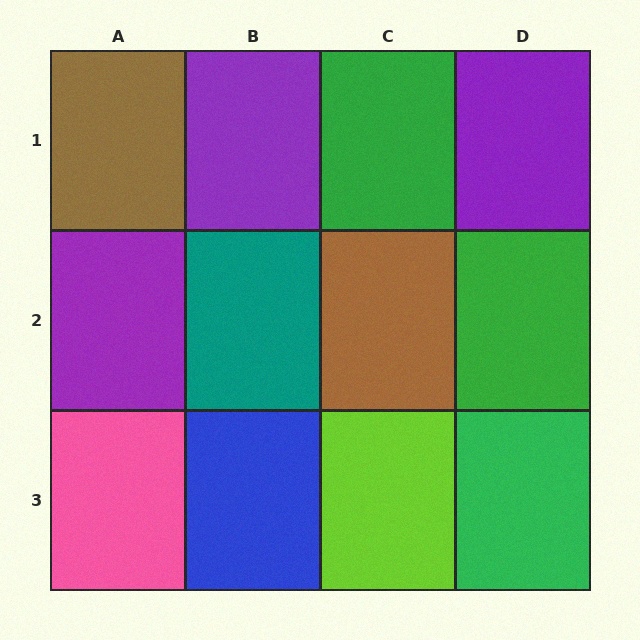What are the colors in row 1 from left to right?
Brown, purple, green, purple.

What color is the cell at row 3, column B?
Blue.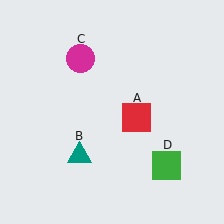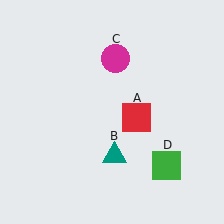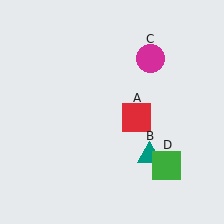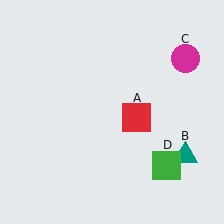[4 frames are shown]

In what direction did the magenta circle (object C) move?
The magenta circle (object C) moved right.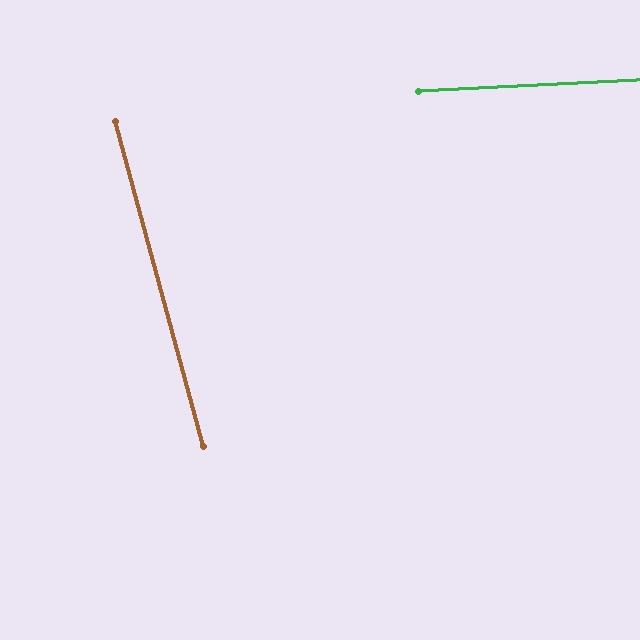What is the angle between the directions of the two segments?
Approximately 78 degrees.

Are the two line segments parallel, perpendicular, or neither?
Neither parallel nor perpendicular — they differ by about 78°.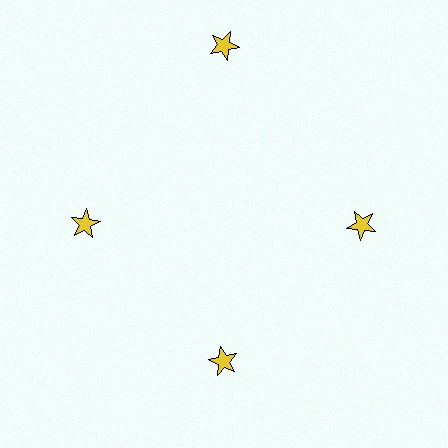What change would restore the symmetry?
The symmetry would be restored by moving it inward, back onto the ring so that all 4 stars sit at equal angles and equal distance from the center.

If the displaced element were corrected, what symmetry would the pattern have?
It would have 4-fold rotational symmetry — the pattern would map onto itself every 90 degrees.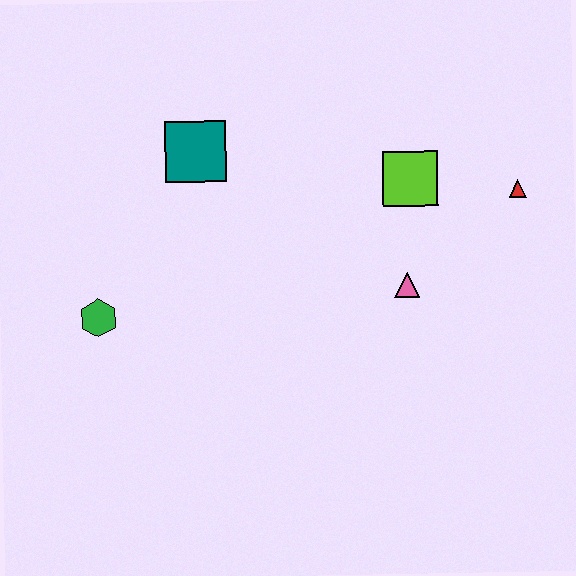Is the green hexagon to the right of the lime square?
No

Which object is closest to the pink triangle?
The lime square is closest to the pink triangle.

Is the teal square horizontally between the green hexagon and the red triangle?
Yes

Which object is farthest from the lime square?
The green hexagon is farthest from the lime square.